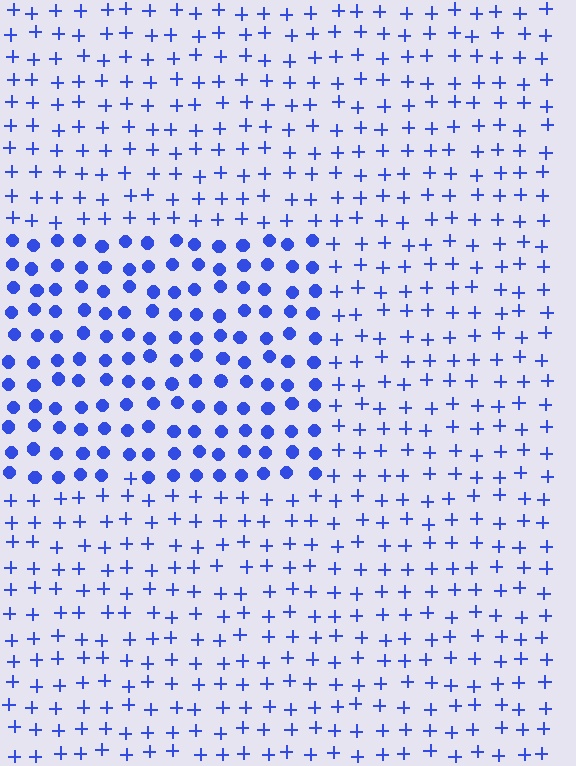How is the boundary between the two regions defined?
The boundary is defined by a change in element shape: circles inside vs. plus signs outside. All elements share the same color and spacing.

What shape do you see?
I see a rectangle.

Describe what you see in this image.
The image is filled with small blue elements arranged in a uniform grid. A rectangle-shaped region contains circles, while the surrounding area contains plus signs. The boundary is defined purely by the change in element shape.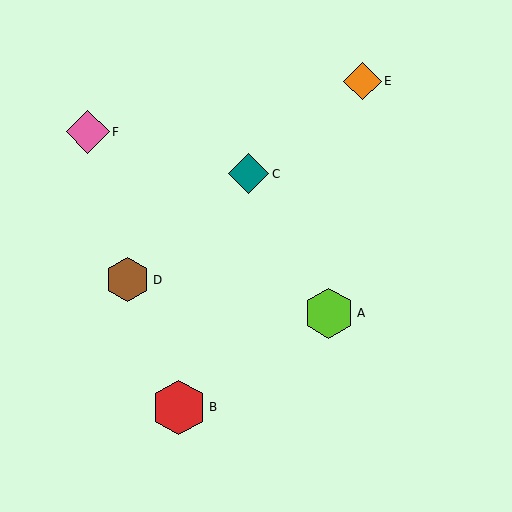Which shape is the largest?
The red hexagon (labeled B) is the largest.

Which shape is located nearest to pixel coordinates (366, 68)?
The orange diamond (labeled E) at (363, 81) is nearest to that location.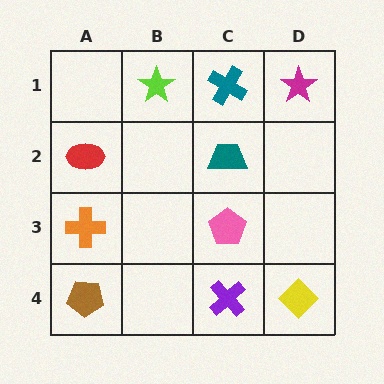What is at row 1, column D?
A magenta star.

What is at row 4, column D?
A yellow diamond.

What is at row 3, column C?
A pink pentagon.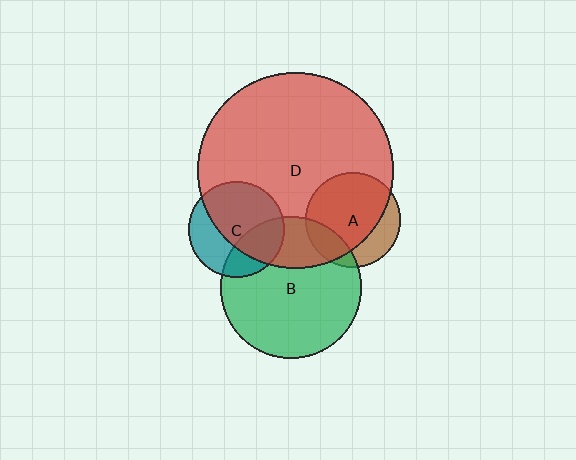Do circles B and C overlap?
Yes.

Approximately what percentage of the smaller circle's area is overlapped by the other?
Approximately 30%.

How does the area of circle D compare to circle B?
Approximately 1.9 times.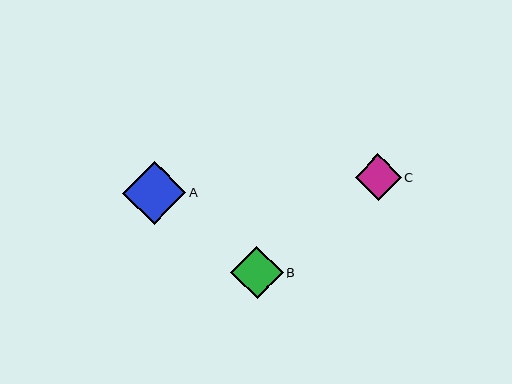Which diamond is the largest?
Diamond A is the largest with a size of approximately 63 pixels.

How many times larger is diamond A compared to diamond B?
Diamond A is approximately 1.2 times the size of diamond B.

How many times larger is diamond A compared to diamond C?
Diamond A is approximately 1.3 times the size of diamond C.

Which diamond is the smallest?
Diamond C is the smallest with a size of approximately 46 pixels.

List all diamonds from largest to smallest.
From largest to smallest: A, B, C.